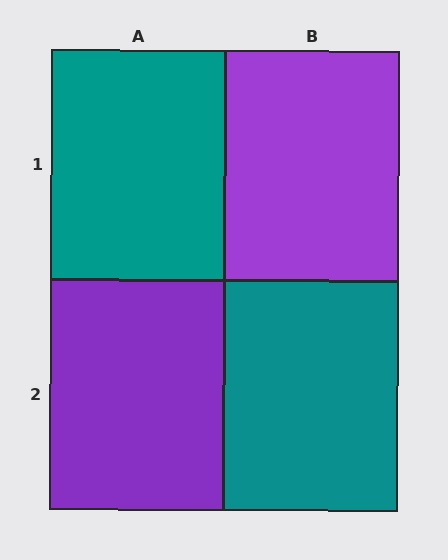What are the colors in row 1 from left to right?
Teal, purple.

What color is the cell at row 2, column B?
Teal.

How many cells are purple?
2 cells are purple.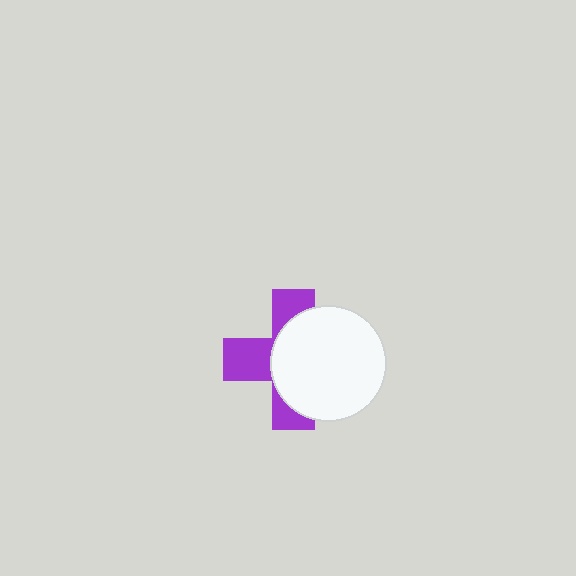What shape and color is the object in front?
The object in front is a white circle.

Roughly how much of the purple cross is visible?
A small part of it is visible (roughly 43%).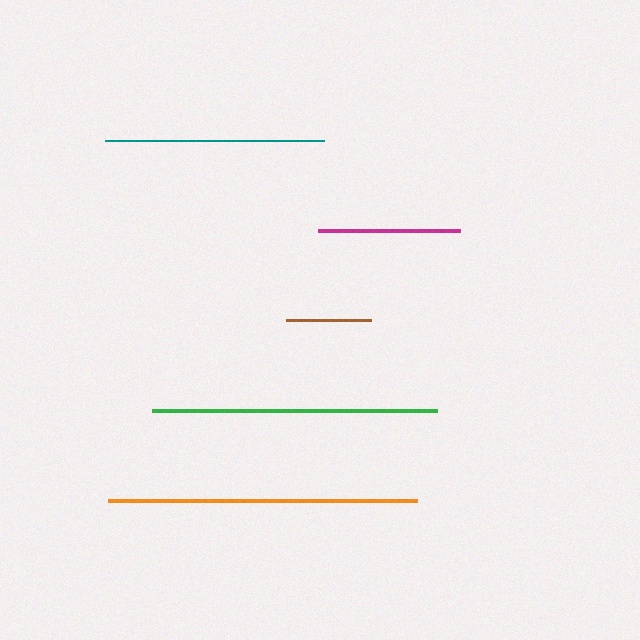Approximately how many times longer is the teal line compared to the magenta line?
The teal line is approximately 1.5 times the length of the magenta line.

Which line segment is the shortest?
The brown line is the shortest at approximately 85 pixels.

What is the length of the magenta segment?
The magenta segment is approximately 143 pixels long.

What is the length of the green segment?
The green segment is approximately 286 pixels long.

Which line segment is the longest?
The orange line is the longest at approximately 309 pixels.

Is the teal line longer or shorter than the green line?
The green line is longer than the teal line.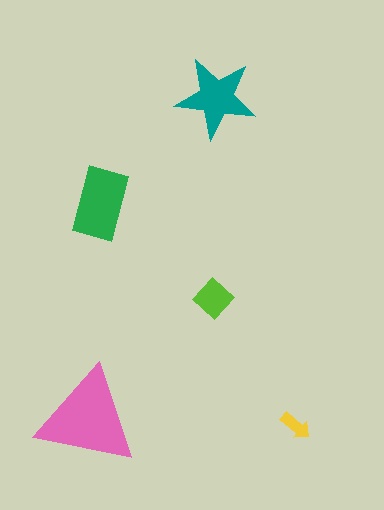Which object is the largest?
The pink triangle.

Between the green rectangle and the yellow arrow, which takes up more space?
The green rectangle.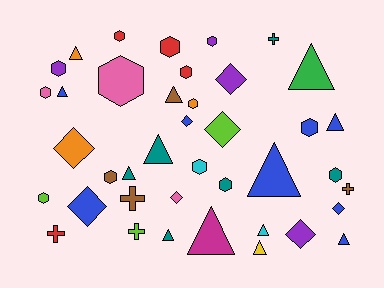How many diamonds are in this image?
There are 8 diamonds.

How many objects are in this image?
There are 40 objects.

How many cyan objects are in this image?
There are 2 cyan objects.